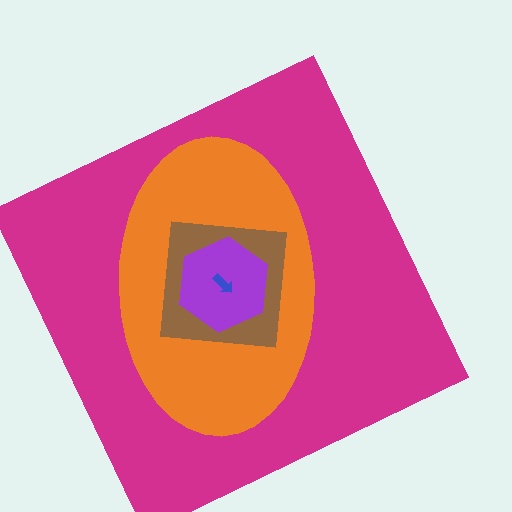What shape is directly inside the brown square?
The purple hexagon.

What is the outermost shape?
The magenta square.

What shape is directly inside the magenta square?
The orange ellipse.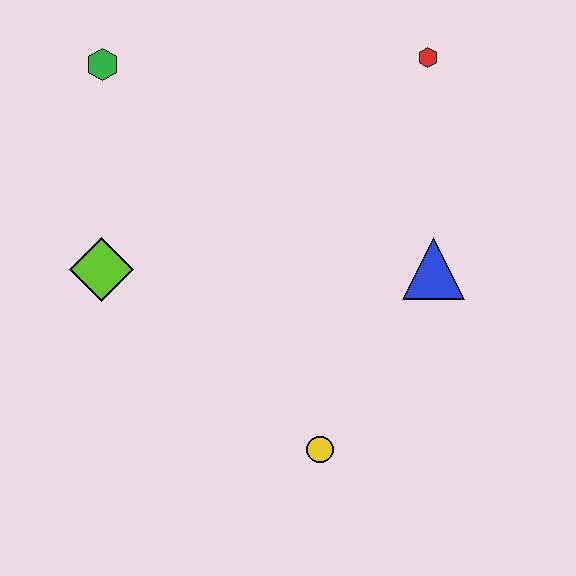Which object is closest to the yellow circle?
The blue triangle is closest to the yellow circle.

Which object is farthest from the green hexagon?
The yellow circle is farthest from the green hexagon.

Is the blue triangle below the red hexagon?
Yes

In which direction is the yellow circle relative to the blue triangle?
The yellow circle is below the blue triangle.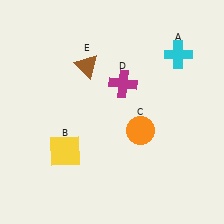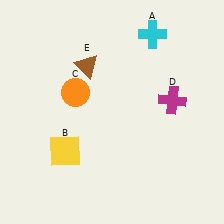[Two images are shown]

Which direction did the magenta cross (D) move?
The magenta cross (D) moved right.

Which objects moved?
The objects that moved are: the cyan cross (A), the orange circle (C), the magenta cross (D).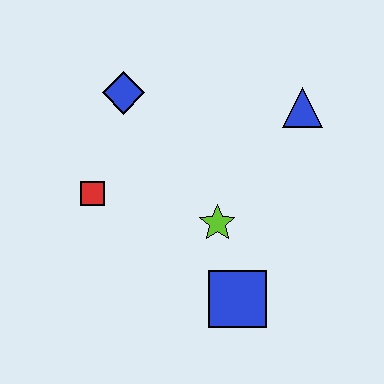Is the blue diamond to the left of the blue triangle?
Yes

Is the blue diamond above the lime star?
Yes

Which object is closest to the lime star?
The blue square is closest to the lime star.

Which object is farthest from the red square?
The blue triangle is farthest from the red square.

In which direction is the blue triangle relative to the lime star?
The blue triangle is above the lime star.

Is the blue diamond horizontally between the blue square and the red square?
Yes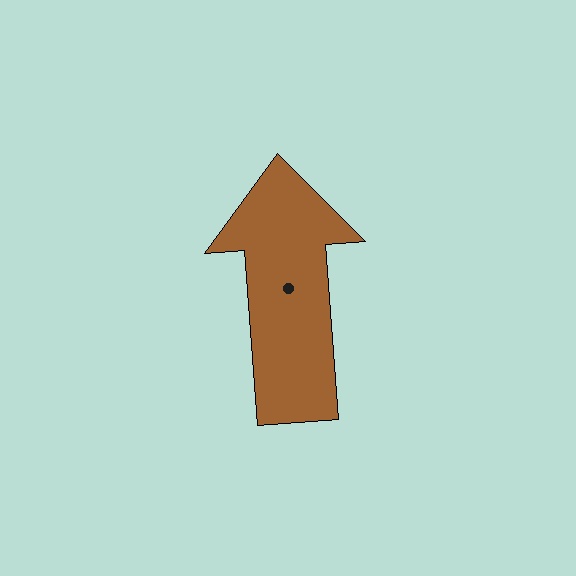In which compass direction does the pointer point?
North.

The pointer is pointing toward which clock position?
Roughly 12 o'clock.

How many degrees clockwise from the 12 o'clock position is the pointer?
Approximately 356 degrees.